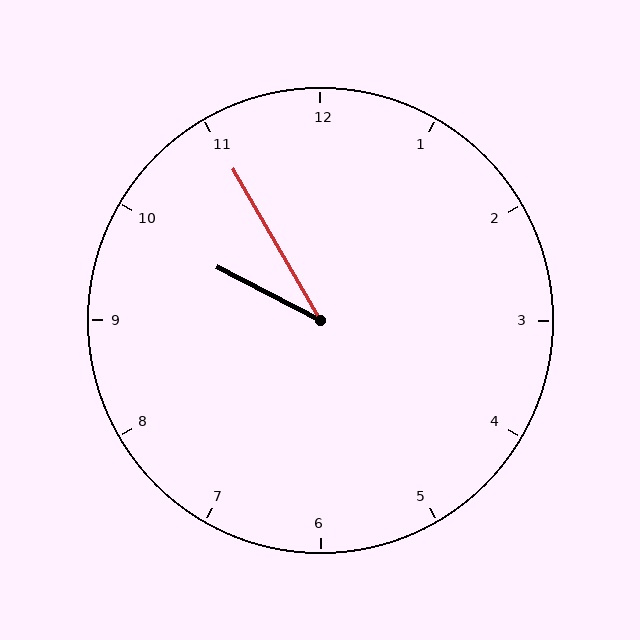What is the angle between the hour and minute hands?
Approximately 32 degrees.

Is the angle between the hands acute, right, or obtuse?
It is acute.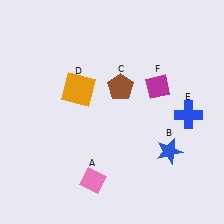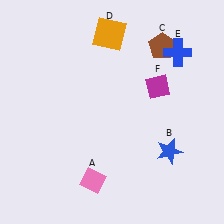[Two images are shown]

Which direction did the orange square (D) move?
The orange square (D) moved up.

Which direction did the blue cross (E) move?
The blue cross (E) moved up.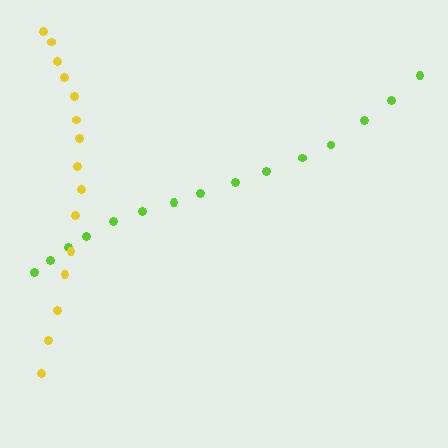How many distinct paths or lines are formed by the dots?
There are 2 distinct paths.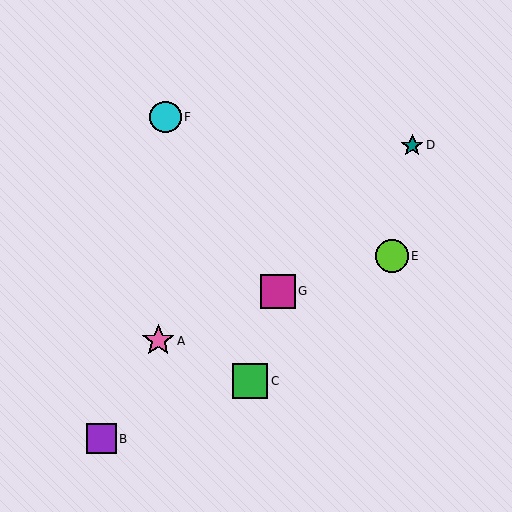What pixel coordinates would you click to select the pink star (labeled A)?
Click at (158, 341) to select the pink star A.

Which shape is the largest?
The green square (labeled C) is the largest.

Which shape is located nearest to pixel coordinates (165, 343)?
The pink star (labeled A) at (158, 341) is nearest to that location.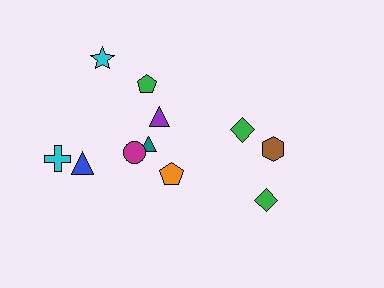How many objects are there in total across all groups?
There are 11 objects.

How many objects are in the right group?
There are 3 objects.